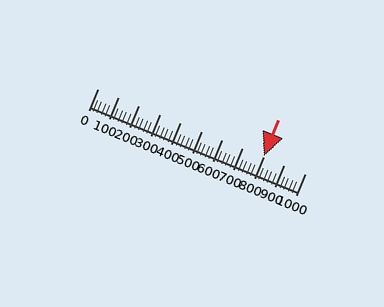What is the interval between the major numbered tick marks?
The major tick marks are spaced 100 units apart.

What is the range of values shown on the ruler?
The ruler shows values from 0 to 1000.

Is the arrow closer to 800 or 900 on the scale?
The arrow is closer to 800.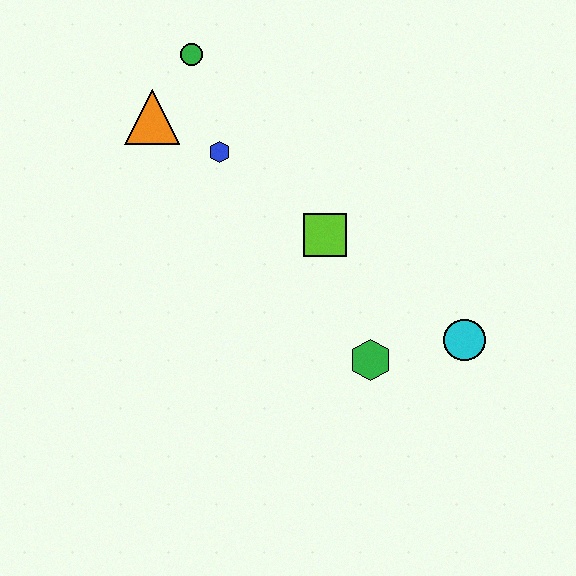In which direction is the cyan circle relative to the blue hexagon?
The cyan circle is to the right of the blue hexagon.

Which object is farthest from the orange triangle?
The cyan circle is farthest from the orange triangle.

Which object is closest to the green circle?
The orange triangle is closest to the green circle.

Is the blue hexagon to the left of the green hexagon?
Yes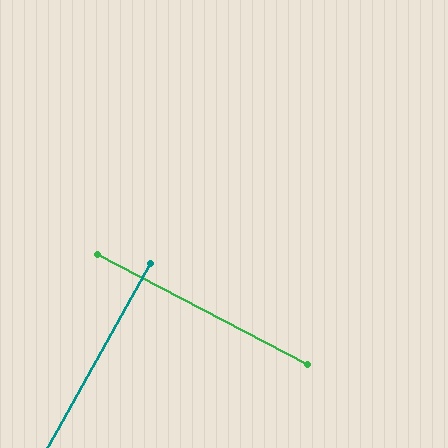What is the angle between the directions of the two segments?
Approximately 88 degrees.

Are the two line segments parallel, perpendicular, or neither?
Perpendicular — they meet at approximately 88°.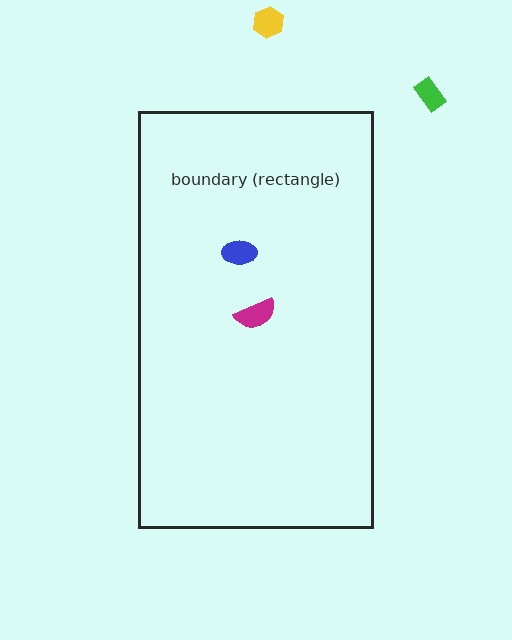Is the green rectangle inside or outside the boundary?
Outside.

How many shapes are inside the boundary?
2 inside, 2 outside.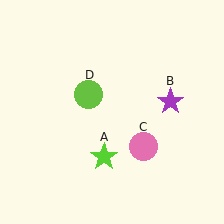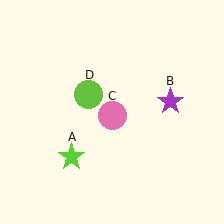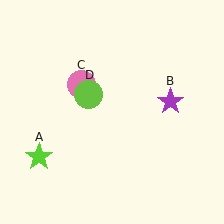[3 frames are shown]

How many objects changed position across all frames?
2 objects changed position: lime star (object A), pink circle (object C).